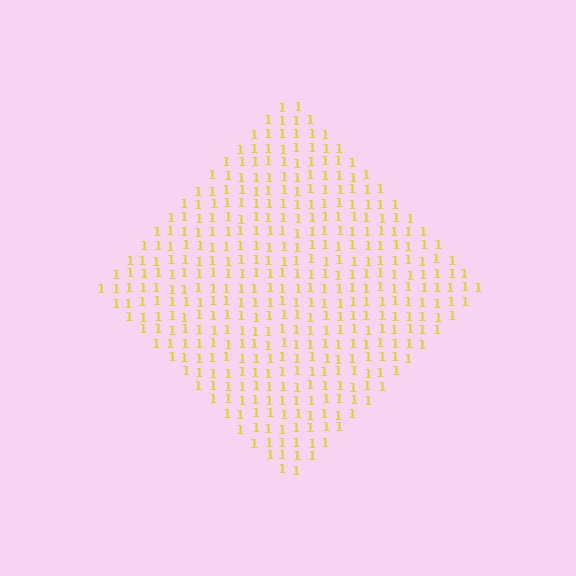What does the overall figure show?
The overall figure shows a diamond.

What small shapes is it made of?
It is made of small digit 1's.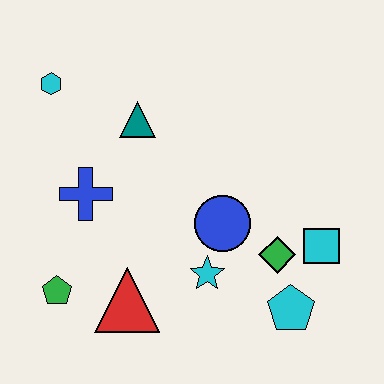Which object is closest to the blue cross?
The teal triangle is closest to the blue cross.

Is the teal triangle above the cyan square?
Yes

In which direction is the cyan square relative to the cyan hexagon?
The cyan square is to the right of the cyan hexagon.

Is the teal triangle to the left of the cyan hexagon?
No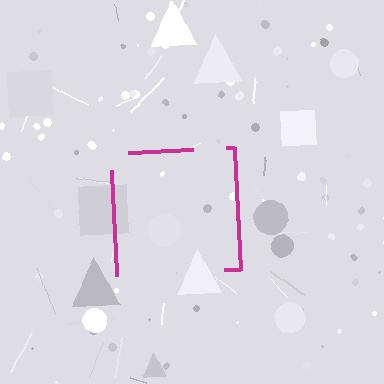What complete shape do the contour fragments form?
The contour fragments form a square.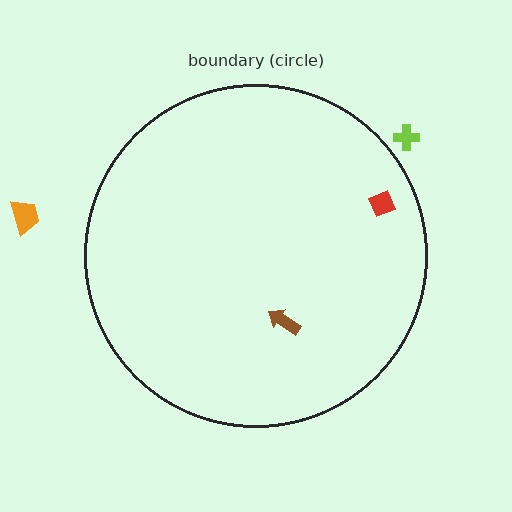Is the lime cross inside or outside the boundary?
Outside.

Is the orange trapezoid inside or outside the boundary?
Outside.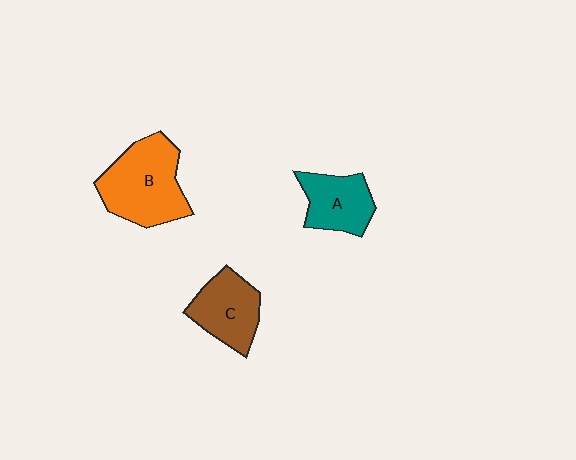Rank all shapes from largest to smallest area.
From largest to smallest: B (orange), C (brown), A (teal).